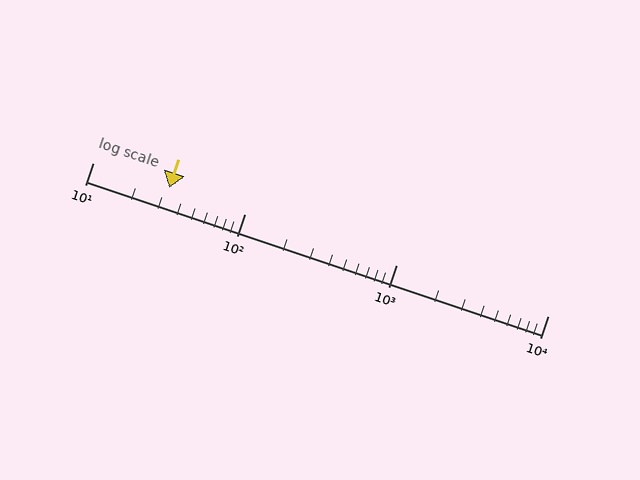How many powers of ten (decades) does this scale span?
The scale spans 3 decades, from 10 to 10000.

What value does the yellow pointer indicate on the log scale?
The pointer indicates approximately 32.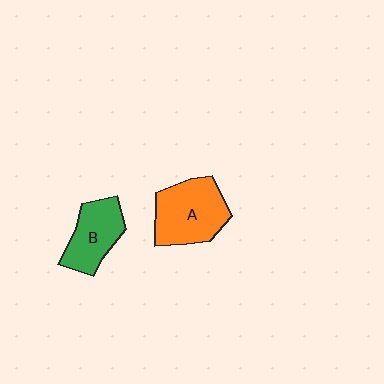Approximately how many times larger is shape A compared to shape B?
Approximately 1.3 times.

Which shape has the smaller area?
Shape B (green).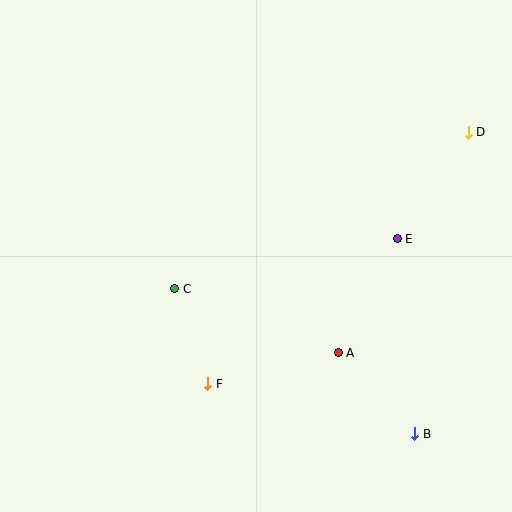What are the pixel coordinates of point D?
Point D is at (468, 132).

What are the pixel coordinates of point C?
Point C is at (175, 289).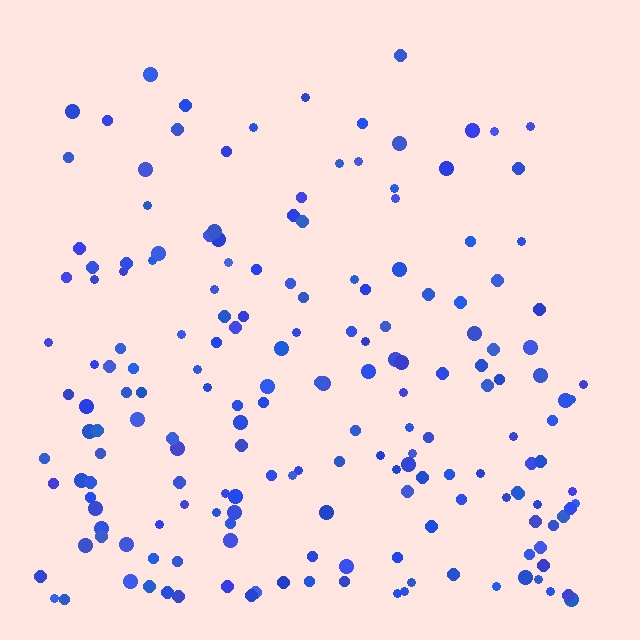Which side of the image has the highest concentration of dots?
The bottom.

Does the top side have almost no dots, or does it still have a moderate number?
Still a moderate number, just noticeably fewer than the bottom.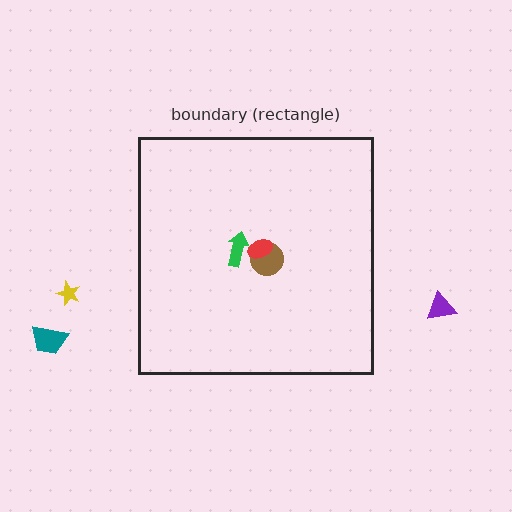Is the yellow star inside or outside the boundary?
Outside.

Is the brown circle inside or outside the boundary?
Inside.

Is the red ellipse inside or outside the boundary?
Inside.